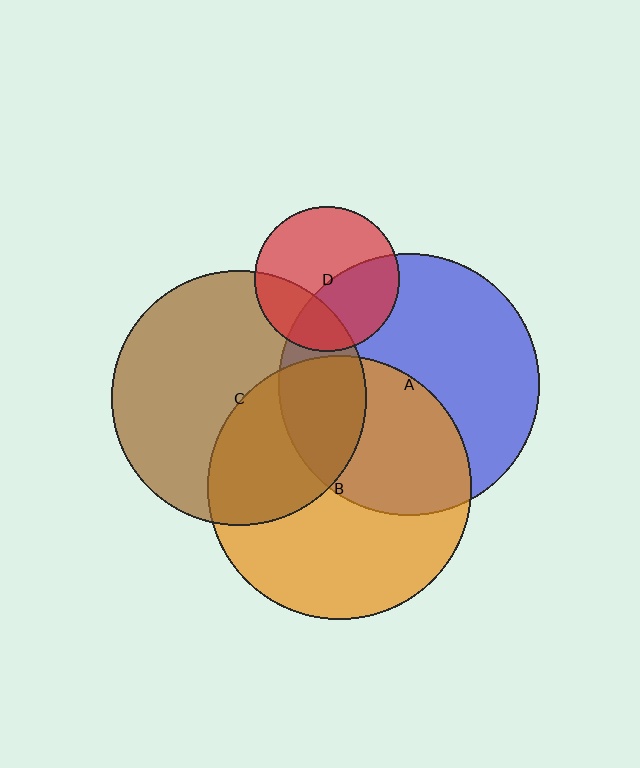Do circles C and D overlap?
Yes.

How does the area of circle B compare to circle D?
Approximately 3.3 times.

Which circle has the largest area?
Circle B (orange).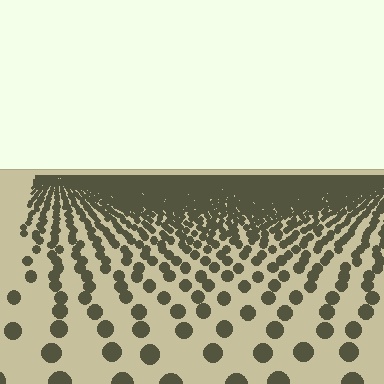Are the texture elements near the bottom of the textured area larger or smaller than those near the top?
Larger. Near the bottom, elements are closer to the viewer and appear at a bigger on-screen size.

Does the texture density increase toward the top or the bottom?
Density increases toward the top.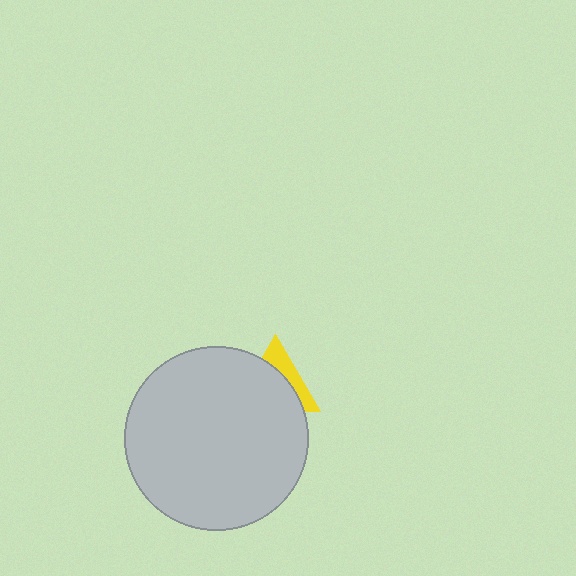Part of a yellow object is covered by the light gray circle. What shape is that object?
It is a triangle.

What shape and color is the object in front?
The object in front is a light gray circle.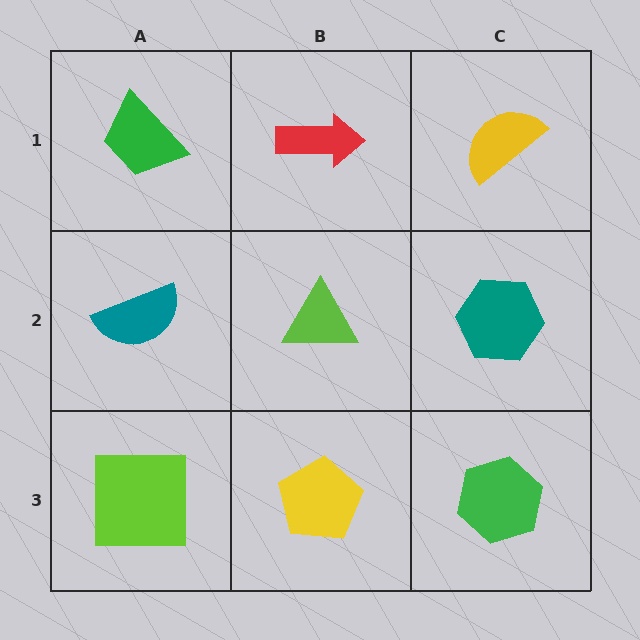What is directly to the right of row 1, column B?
A yellow semicircle.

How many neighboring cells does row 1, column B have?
3.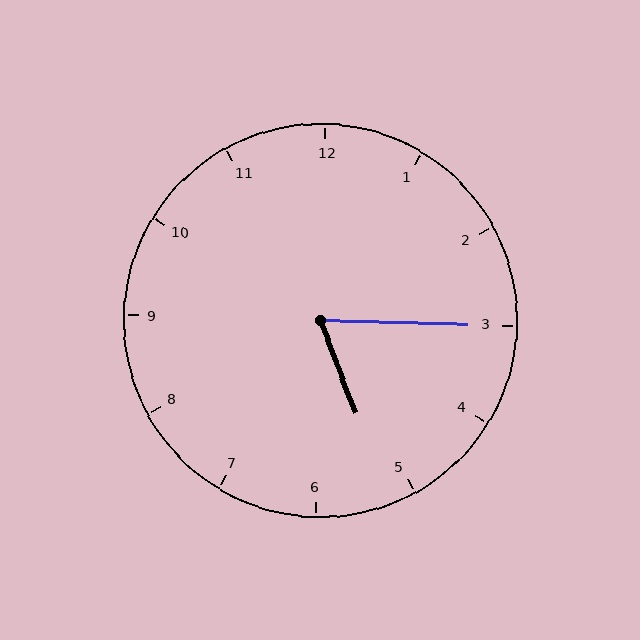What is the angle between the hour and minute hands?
Approximately 68 degrees.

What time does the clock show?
5:15.